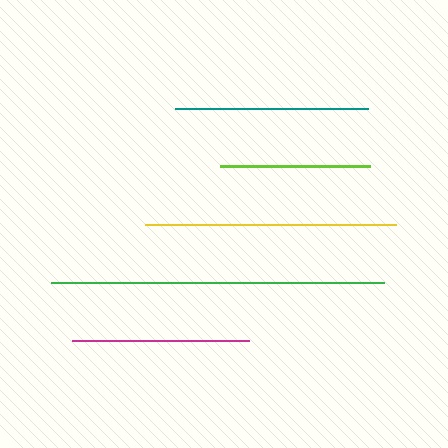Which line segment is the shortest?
The lime line is the shortest at approximately 150 pixels.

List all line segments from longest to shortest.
From longest to shortest: green, yellow, teal, magenta, lime.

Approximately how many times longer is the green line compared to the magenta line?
The green line is approximately 1.9 times the length of the magenta line.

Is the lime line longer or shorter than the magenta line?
The magenta line is longer than the lime line.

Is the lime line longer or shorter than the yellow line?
The yellow line is longer than the lime line.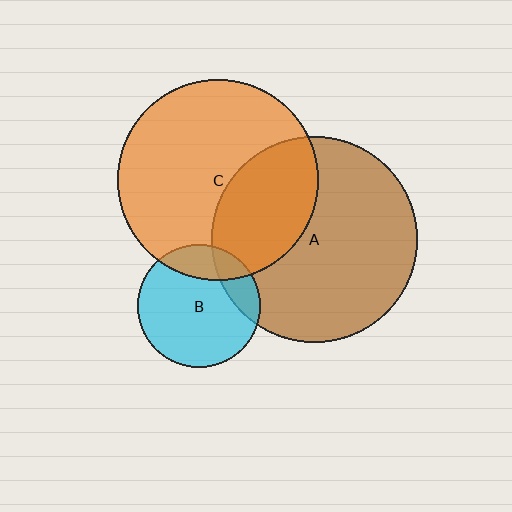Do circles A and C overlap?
Yes.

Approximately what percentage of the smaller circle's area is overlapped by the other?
Approximately 35%.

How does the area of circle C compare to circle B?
Approximately 2.7 times.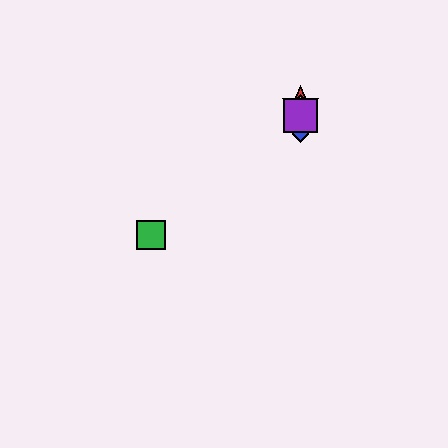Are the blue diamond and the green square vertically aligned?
No, the blue diamond is at x≈300 and the green square is at x≈151.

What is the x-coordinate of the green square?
The green square is at x≈151.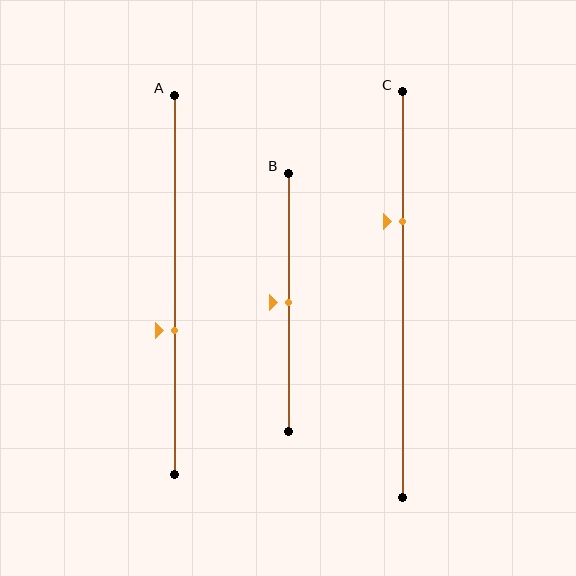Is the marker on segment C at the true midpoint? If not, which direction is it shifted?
No, the marker on segment C is shifted upward by about 18% of the segment length.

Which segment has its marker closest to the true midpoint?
Segment B has its marker closest to the true midpoint.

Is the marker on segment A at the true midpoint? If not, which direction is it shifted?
No, the marker on segment A is shifted downward by about 12% of the segment length.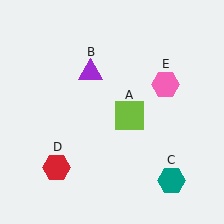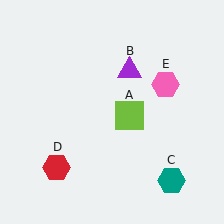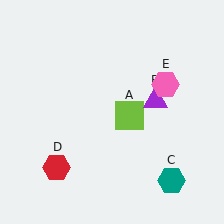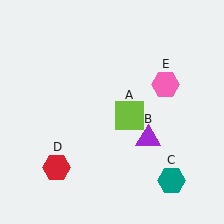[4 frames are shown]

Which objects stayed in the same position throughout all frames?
Lime square (object A) and teal hexagon (object C) and red hexagon (object D) and pink hexagon (object E) remained stationary.